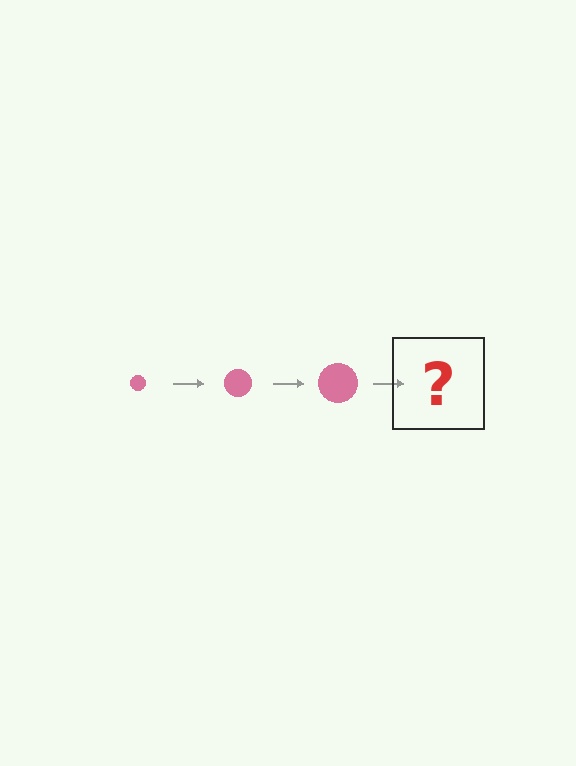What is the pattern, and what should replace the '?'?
The pattern is that the circle gets progressively larger each step. The '?' should be a pink circle, larger than the previous one.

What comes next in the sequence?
The next element should be a pink circle, larger than the previous one.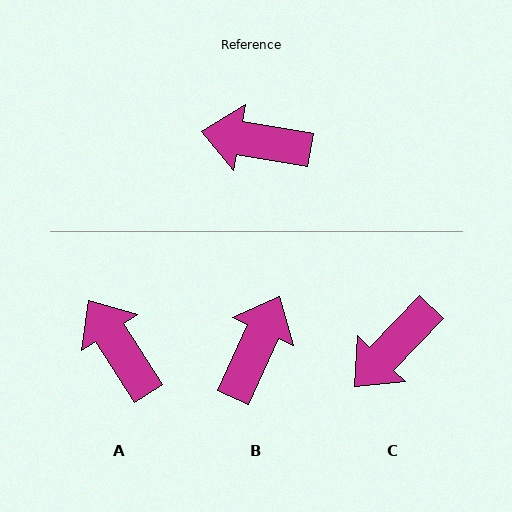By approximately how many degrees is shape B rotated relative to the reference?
Approximately 105 degrees clockwise.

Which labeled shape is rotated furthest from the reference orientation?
B, about 105 degrees away.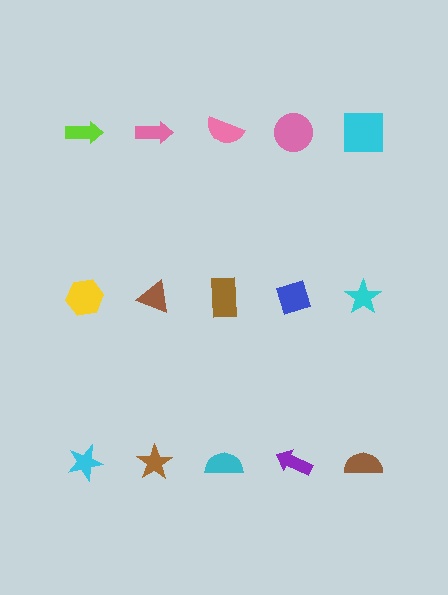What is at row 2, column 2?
A brown triangle.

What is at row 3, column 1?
A cyan star.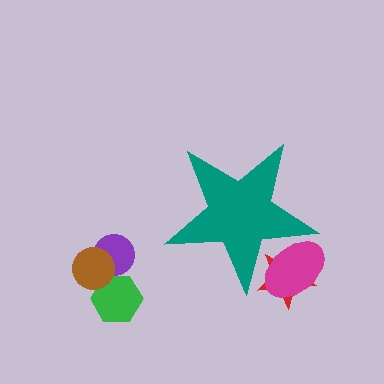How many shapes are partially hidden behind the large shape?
2 shapes are partially hidden.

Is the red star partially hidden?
Yes, the red star is partially hidden behind the teal star.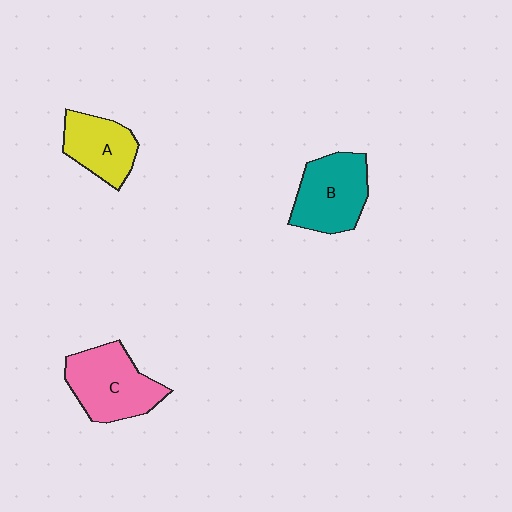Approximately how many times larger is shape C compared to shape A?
Approximately 1.4 times.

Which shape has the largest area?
Shape C (pink).